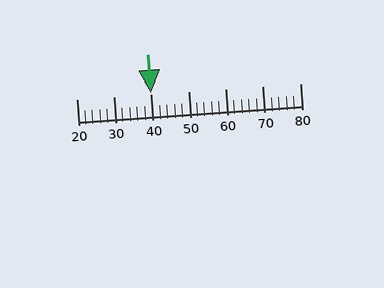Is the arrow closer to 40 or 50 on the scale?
The arrow is closer to 40.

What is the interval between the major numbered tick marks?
The major tick marks are spaced 10 units apart.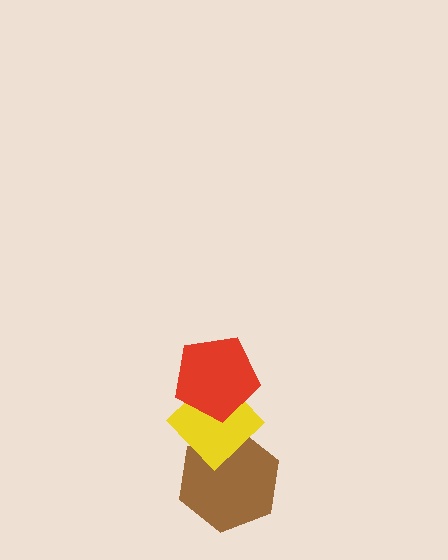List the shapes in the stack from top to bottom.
From top to bottom: the red pentagon, the yellow diamond, the brown hexagon.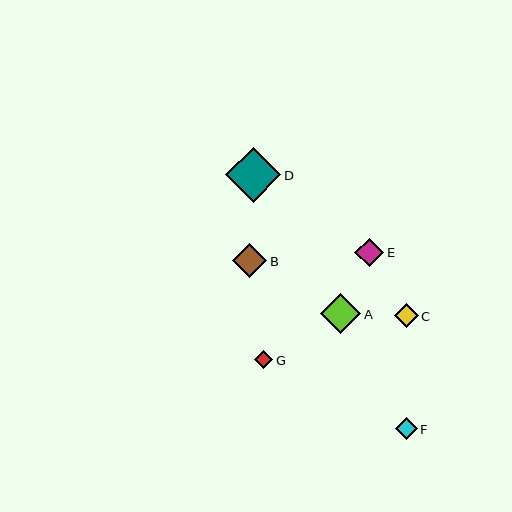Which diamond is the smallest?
Diamond G is the smallest with a size of approximately 19 pixels.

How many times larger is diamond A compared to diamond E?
Diamond A is approximately 1.4 times the size of diamond E.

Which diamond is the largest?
Diamond D is the largest with a size of approximately 55 pixels.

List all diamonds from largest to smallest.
From largest to smallest: D, A, B, E, C, F, G.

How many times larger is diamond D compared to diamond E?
Diamond D is approximately 1.9 times the size of diamond E.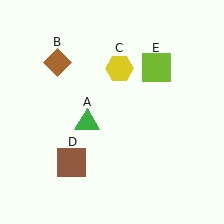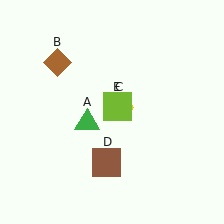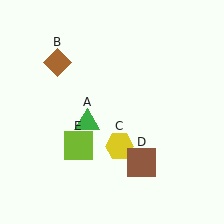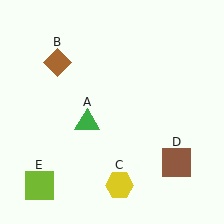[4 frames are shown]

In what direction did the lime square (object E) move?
The lime square (object E) moved down and to the left.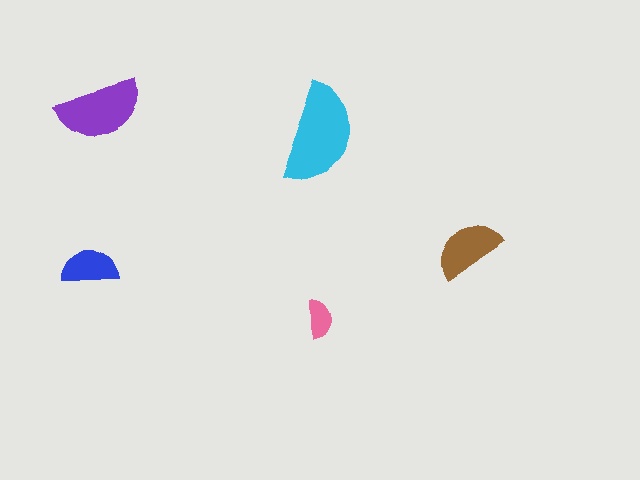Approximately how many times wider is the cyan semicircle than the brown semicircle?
About 1.5 times wider.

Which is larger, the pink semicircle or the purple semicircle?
The purple one.